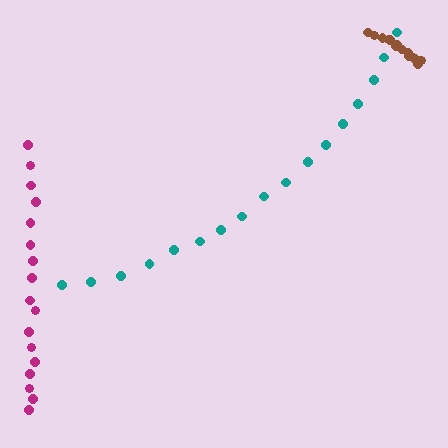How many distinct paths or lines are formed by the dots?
There are 3 distinct paths.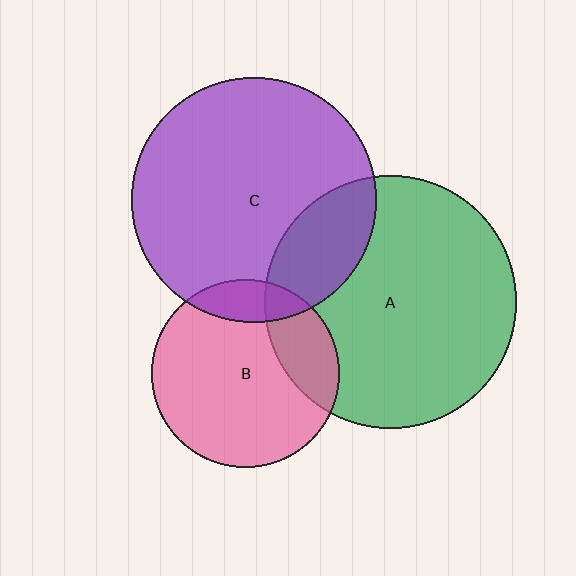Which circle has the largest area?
Circle A (green).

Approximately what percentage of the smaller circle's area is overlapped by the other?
Approximately 15%.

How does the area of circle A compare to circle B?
Approximately 1.8 times.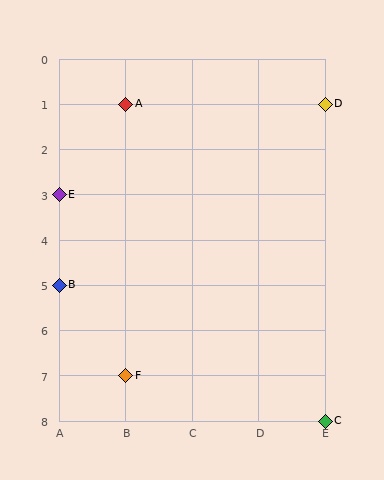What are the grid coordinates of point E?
Point E is at grid coordinates (A, 3).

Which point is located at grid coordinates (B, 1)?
Point A is at (B, 1).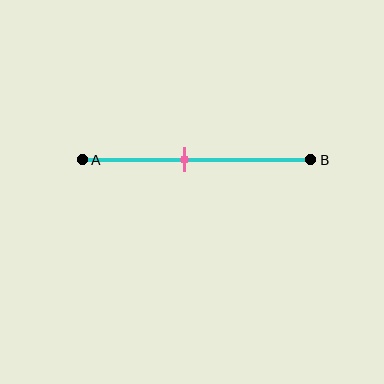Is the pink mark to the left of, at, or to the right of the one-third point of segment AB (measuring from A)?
The pink mark is to the right of the one-third point of segment AB.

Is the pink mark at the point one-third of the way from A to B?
No, the mark is at about 45% from A, not at the 33% one-third point.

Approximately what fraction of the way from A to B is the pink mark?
The pink mark is approximately 45% of the way from A to B.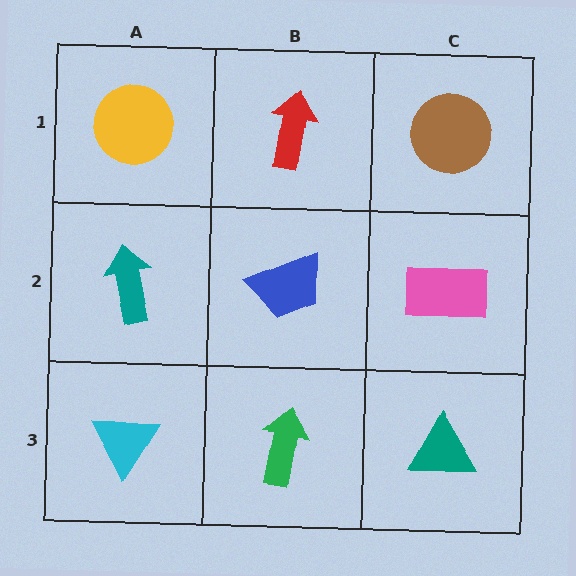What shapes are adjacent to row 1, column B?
A blue trapezoid (row 2, column B), a yellow circle (row 1, column A), a brown circle (row 1, column C).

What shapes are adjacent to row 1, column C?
A pink rectangle (row 2, column C), a red arrow (row 1, column B).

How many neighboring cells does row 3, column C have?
2.